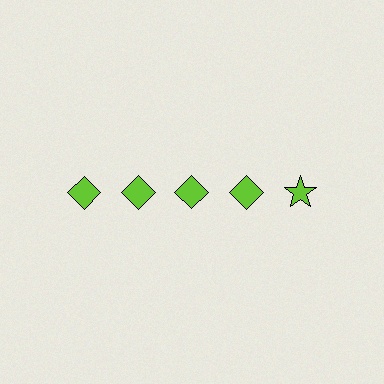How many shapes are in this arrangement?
There are 5 shapes arranged in a grid pattern.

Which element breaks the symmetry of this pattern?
The lime star in the top row, rightmost column breaks the symmetry. All other shapes are lime diamonds.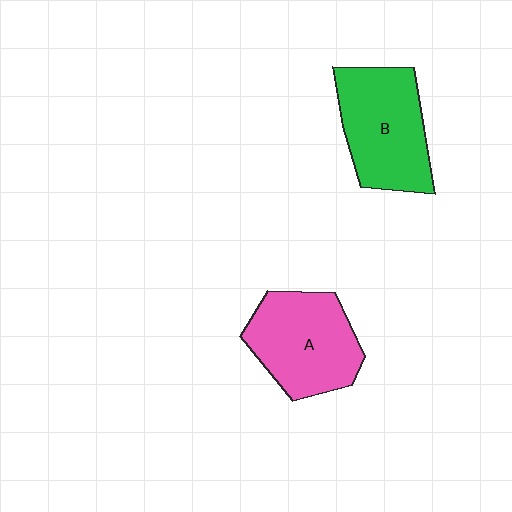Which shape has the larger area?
Shape B (green).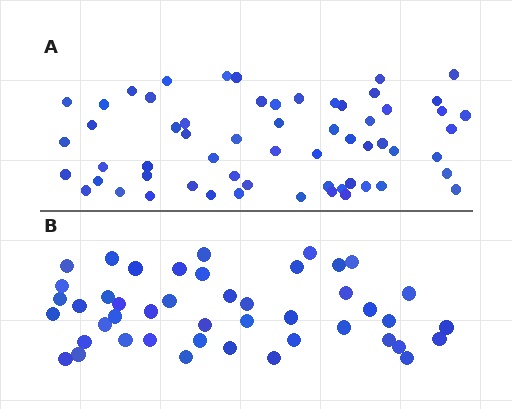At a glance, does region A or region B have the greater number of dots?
Region A (the top region) has more dots.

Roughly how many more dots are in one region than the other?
Region A has approximately 15 more dots than region B.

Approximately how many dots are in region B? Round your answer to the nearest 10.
About 40 dots. (The exact count is 45, which rounds to 40.)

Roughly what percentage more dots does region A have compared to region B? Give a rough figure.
About 35% more.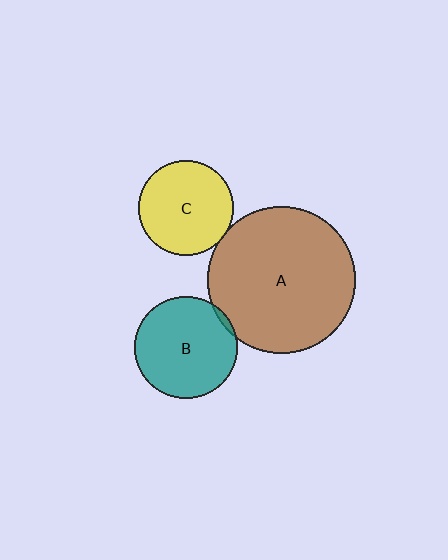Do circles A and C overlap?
Yes.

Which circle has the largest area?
Circle A (brown).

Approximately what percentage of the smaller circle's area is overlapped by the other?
Approximately 5%.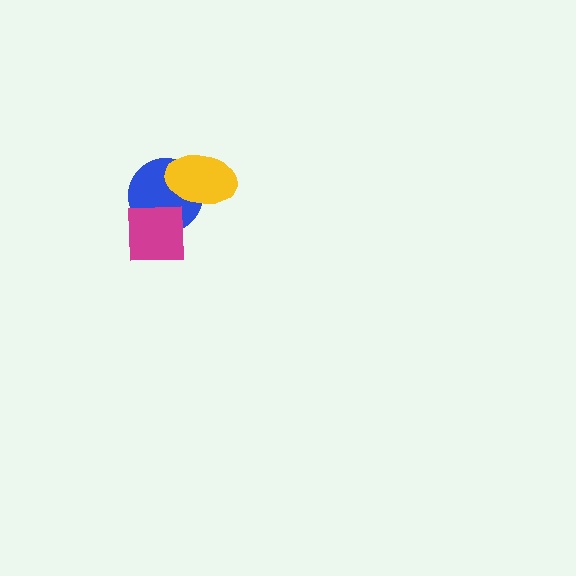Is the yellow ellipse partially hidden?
No, no other shape covers it.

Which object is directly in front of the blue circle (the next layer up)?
The yellow ellipse is directly in front of the blue circle.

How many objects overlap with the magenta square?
1 object overlaps with the magenta square.